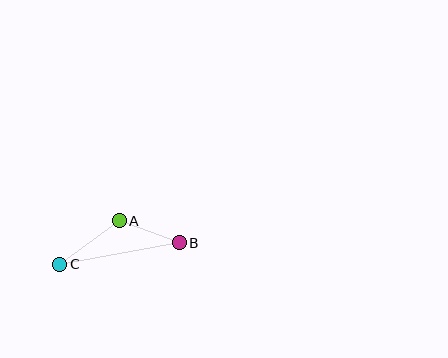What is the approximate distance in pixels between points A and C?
The distance between A and C is approximately 74 pixels.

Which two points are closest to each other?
Points A and B are closest to each other.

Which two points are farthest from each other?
Points B and C are farthest from each other.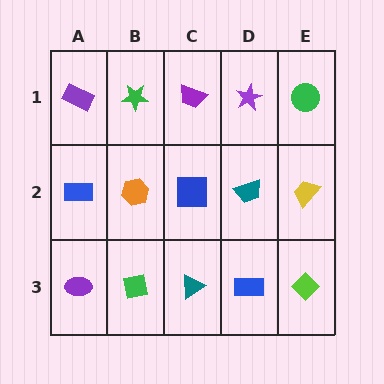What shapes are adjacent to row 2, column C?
A purple trapezoid (row 1, column C), a teal triangle (row 3, column C), an orange hexagon (row 2, column B), a teal trapezoid (row 2, column D).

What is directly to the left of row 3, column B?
A purple ellipse.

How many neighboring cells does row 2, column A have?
3.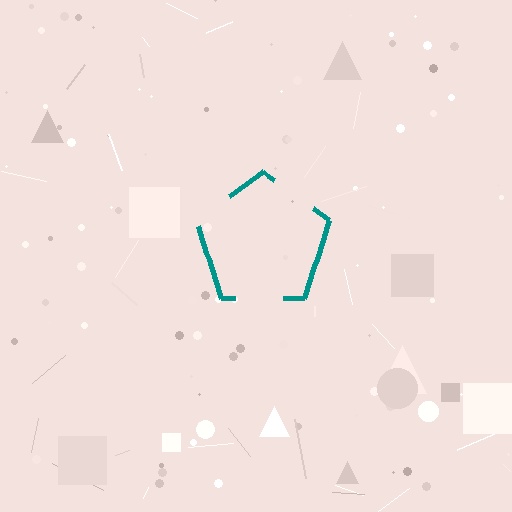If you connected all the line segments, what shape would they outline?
They would outline a pentagon.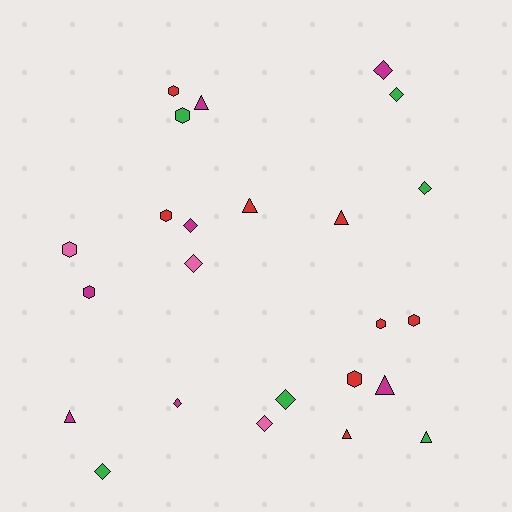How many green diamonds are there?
There are 4 green diamonds.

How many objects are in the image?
There are 24 objects.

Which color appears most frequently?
Red, with 8 objects.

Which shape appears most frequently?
Diamond, with 9 objects.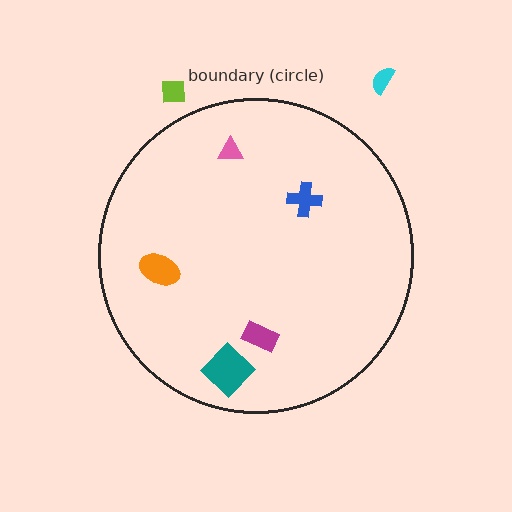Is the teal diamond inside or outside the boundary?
Inside.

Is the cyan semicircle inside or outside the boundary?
Outside.